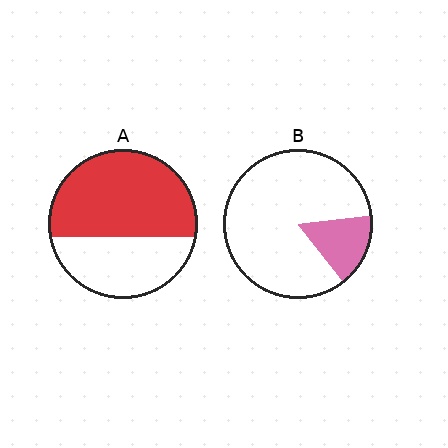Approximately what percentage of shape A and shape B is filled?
A is approximately 60% and B is approximately 15%.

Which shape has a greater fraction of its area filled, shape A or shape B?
Shape A.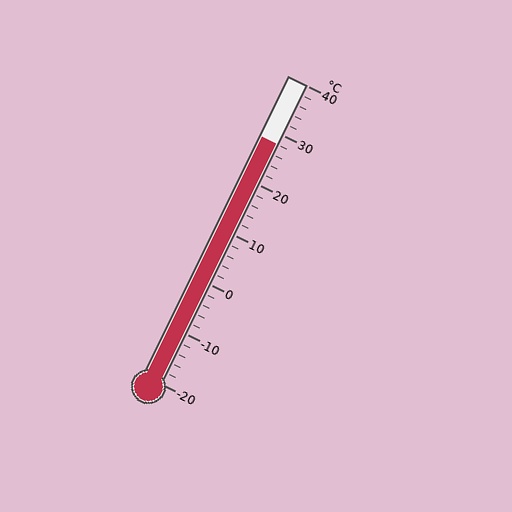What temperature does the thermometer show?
The thermometer shows approximately 28°C.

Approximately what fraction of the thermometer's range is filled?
The thermometer is filled to approximately 80% of its range.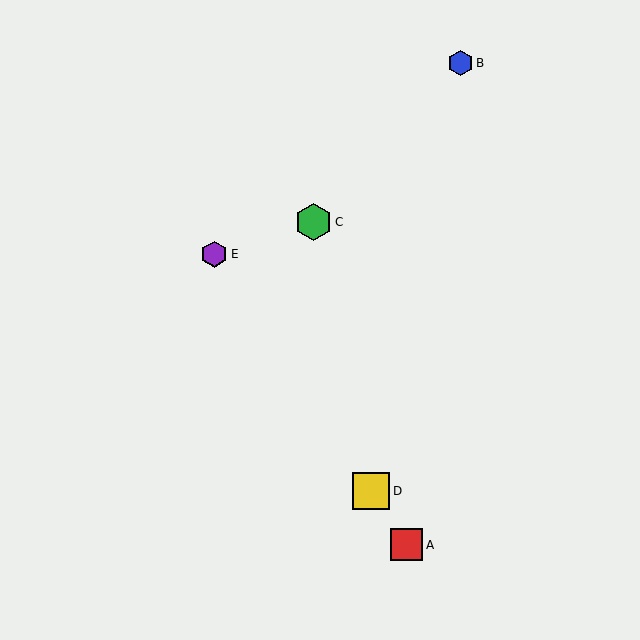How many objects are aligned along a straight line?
3 objects (A, D, E) are aligned along a straight line.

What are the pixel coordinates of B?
Object B is at (461, 63).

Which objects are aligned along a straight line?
Objects A, D, E are aligned along a straight line.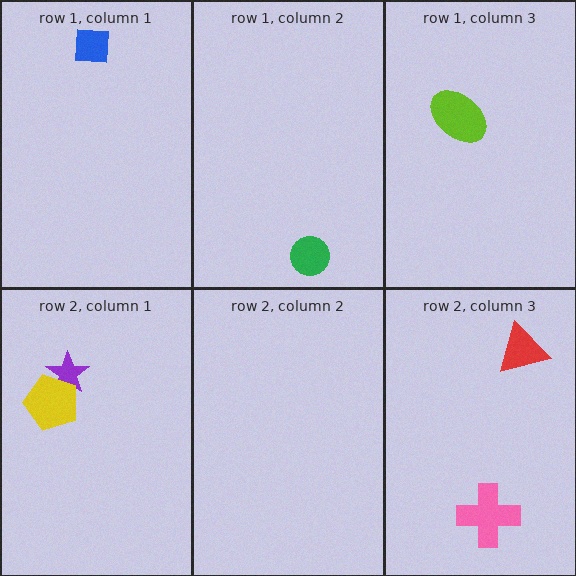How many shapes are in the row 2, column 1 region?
2.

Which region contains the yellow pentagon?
The row 2, column 1 region.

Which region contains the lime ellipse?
The row 1, column 3 region.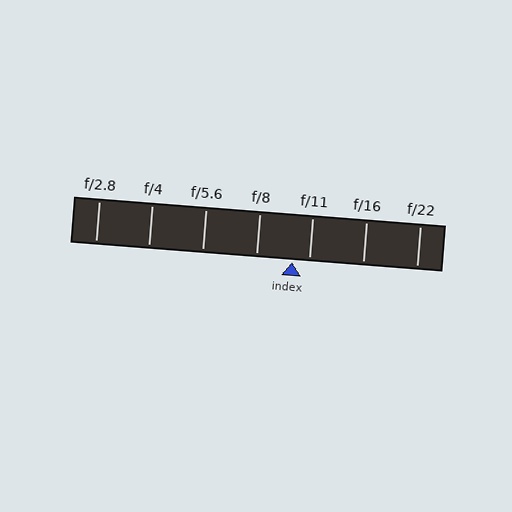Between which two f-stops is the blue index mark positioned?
The index mark is between f/8 and f/11.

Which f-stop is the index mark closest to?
The index mark is closest to f/11.